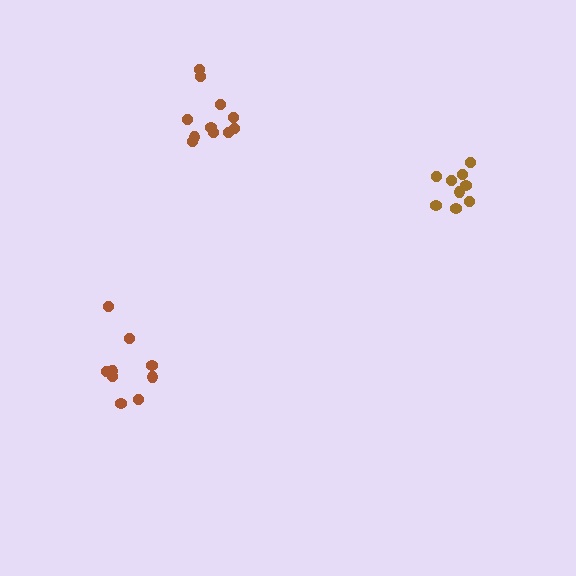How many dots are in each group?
Group 1: 11 dots, Group 2: 9 dots, Group 3: 9 dots (29 total).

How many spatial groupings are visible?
There are 3 spatial groupings.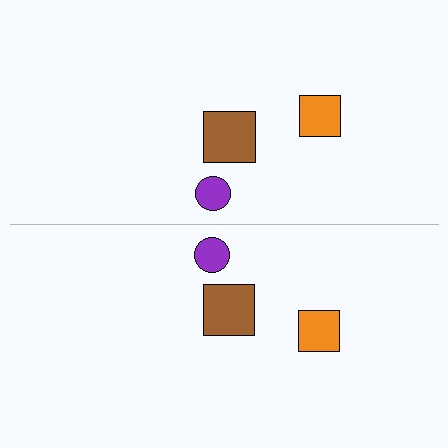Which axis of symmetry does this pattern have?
The pattern has a horizontal axis of symmetry running through the center of the image.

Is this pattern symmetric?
Yes, this pattern has bilateral (reflection) symmetry.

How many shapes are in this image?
There are 6 shapes in this image.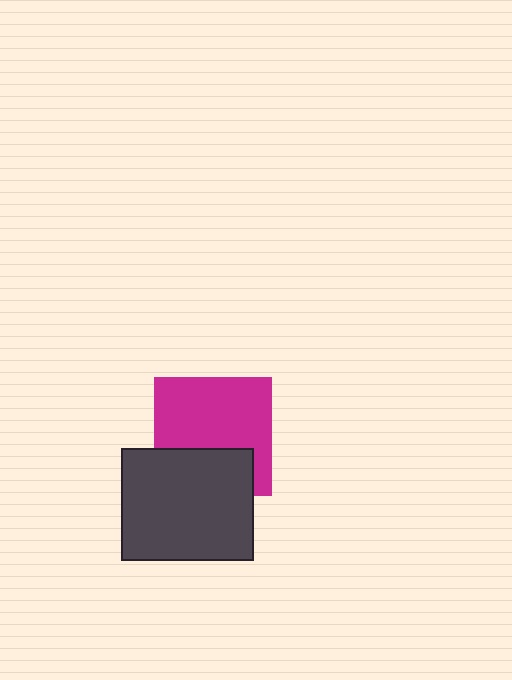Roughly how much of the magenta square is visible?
Most of it is visible (roughly 66%).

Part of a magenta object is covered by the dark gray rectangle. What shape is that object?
It is a square.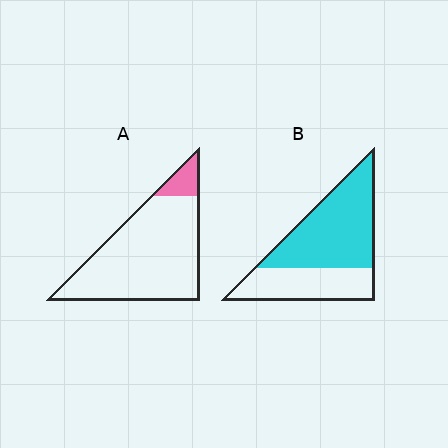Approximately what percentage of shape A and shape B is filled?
A is approximately 10% and B is approximately 60%.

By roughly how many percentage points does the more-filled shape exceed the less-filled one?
By roughly 50 percentage points (B over A).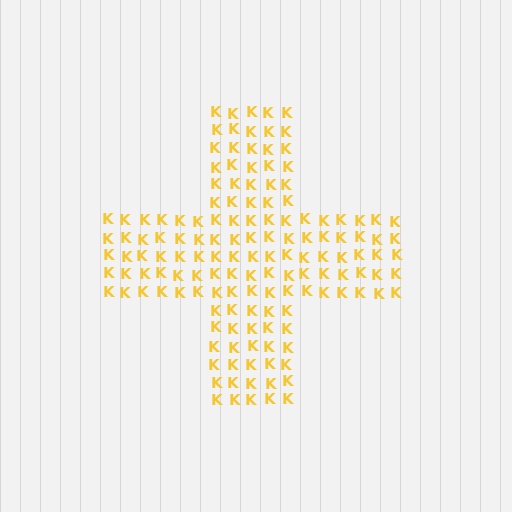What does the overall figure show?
The overall figure shows a cross.